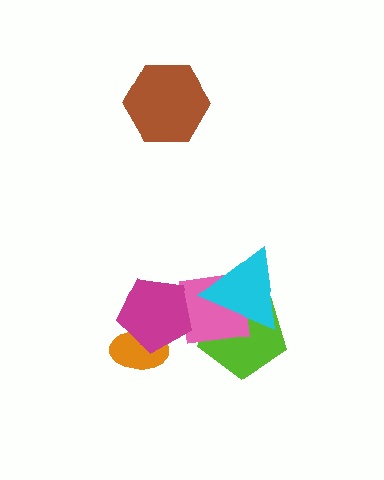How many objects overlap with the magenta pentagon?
2 objects overlap with the magenta pentagon.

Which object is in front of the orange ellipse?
The magenta pentagon is in front of the orange ellipse.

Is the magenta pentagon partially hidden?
No, no other shape covers it.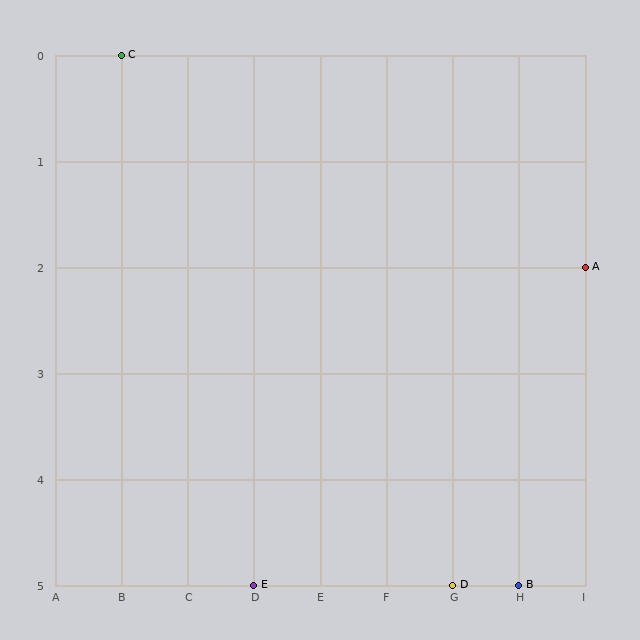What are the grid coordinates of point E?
Point E is at grid coordinates (D, 5).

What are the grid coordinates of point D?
Point D is at grid coordinates (G, 5).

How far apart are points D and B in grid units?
Points D and B are 1 column apart.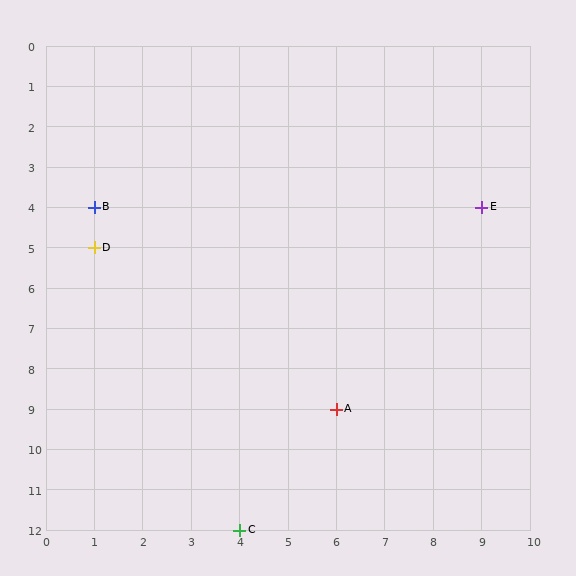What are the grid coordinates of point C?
Point C is at grid coordinates (4, 12).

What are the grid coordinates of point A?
Point A is at grid coordinates (6, 9).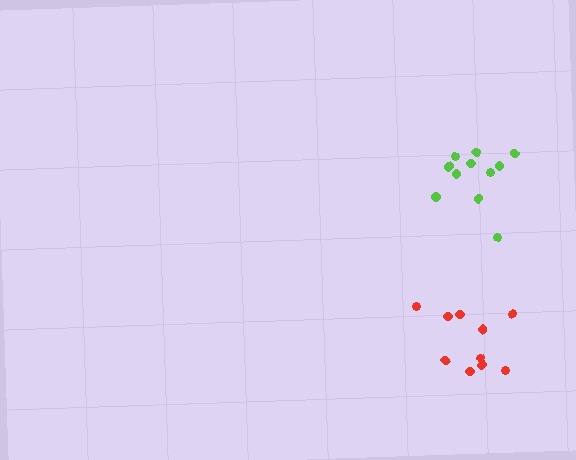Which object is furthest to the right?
The lime cluster is rightmost.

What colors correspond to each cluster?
The clusters are colored: red, lime.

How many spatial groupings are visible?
There are 2 spatial groupings.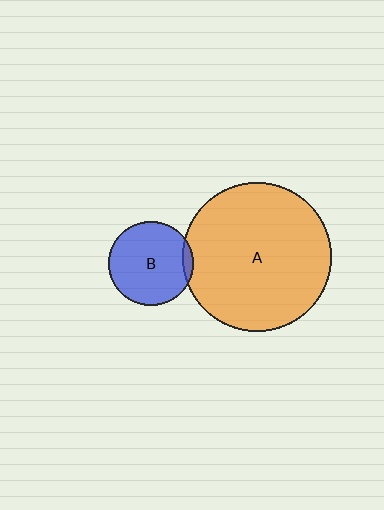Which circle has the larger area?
Circle A (orange).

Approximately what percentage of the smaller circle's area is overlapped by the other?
Approximately 5%.